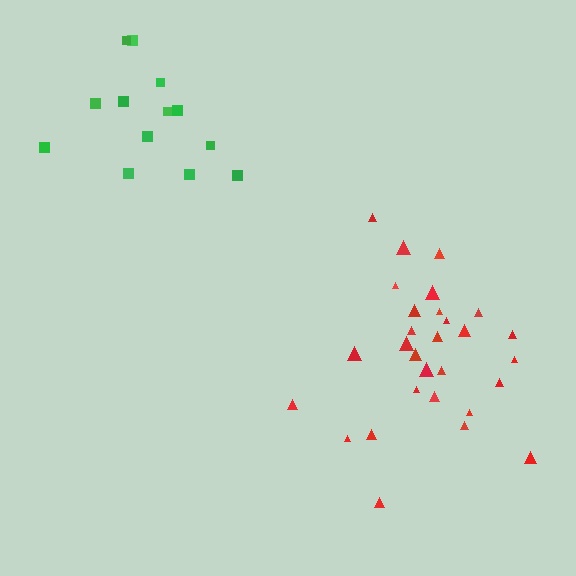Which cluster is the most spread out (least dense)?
Green.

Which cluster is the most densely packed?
Red.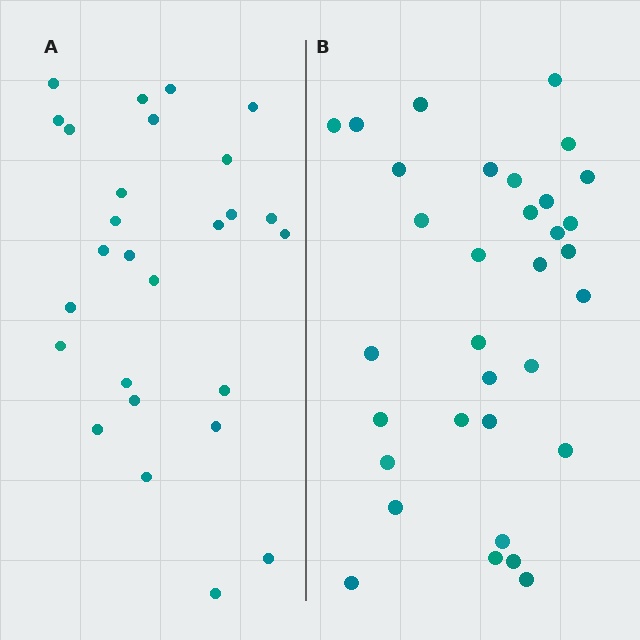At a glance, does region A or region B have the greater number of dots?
Region B (the right region) has more dots.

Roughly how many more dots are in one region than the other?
Region B has about 6 more dots than region A.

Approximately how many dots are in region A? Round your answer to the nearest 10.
About 30 dots. (The exact count is 27, which rounds to 30.)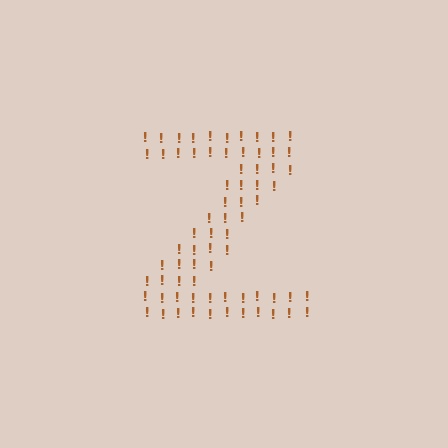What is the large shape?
The large shape is the letter Z.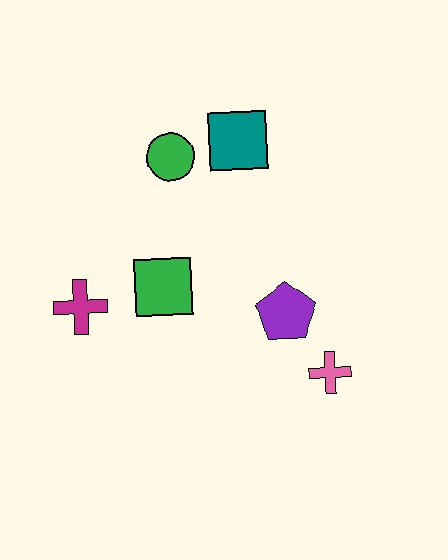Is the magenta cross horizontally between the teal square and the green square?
No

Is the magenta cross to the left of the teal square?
Yes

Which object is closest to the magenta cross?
The green square is closest to the magenta cross.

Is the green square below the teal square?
Yes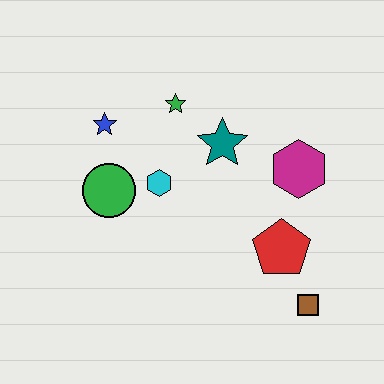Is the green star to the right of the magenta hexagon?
No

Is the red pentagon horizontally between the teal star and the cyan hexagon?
No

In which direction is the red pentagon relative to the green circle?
The red pentagon is to the right of the green circle.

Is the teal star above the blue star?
No